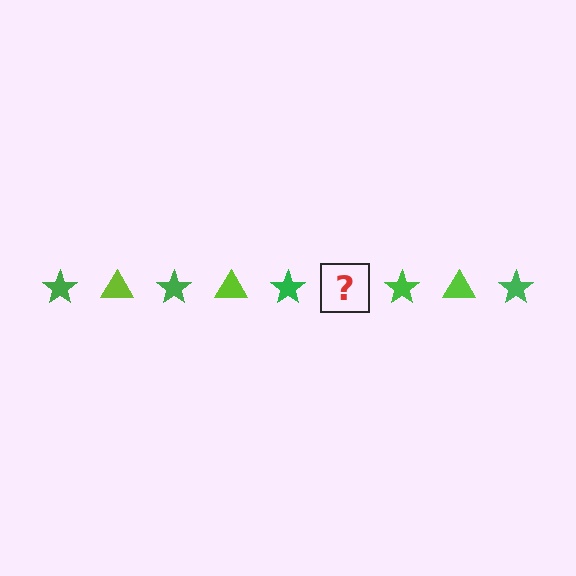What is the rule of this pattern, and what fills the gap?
The rule is that the pattern alternates between green star and lime triangle. The gap should be filled with a lime triangle.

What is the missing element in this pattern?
The missing element is a lime triangle.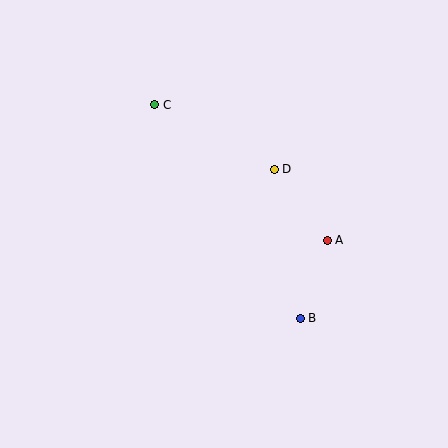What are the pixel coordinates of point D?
Point D is at (274, 169).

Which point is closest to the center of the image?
Point D at (274, 169) is closest to the center.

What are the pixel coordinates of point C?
Point C is at (155, 105).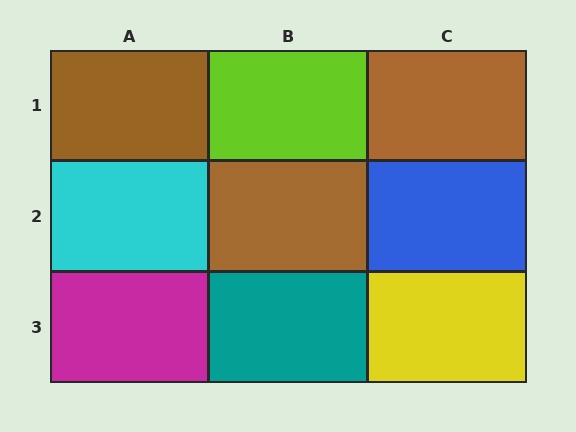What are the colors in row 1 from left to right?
Brown, lime, brown.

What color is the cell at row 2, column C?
Blue.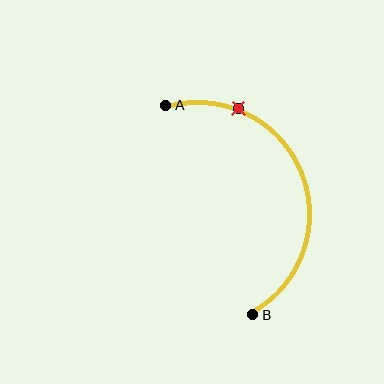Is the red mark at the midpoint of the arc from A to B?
No. The red mark lies on the arc but is closer to endpoint A. The arc midpoint would be at the point on the curve equidistant along the arc from both A and B.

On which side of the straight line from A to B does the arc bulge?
The arc bulges to the right of the straight line connecting A and B.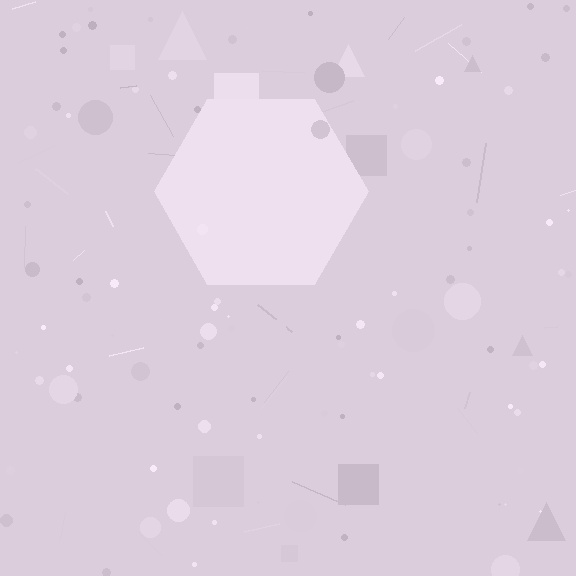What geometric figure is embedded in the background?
A hexagon is embedded in the background.